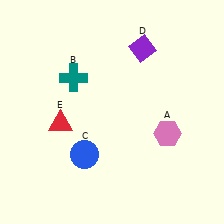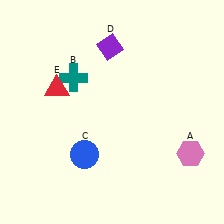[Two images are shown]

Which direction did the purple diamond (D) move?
The purple diamond (D) moved left.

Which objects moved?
The objects that moved are: the pink hexagon (A), the purple diamond (D), the red triangle (E).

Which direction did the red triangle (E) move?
The red triangle (E) moved up.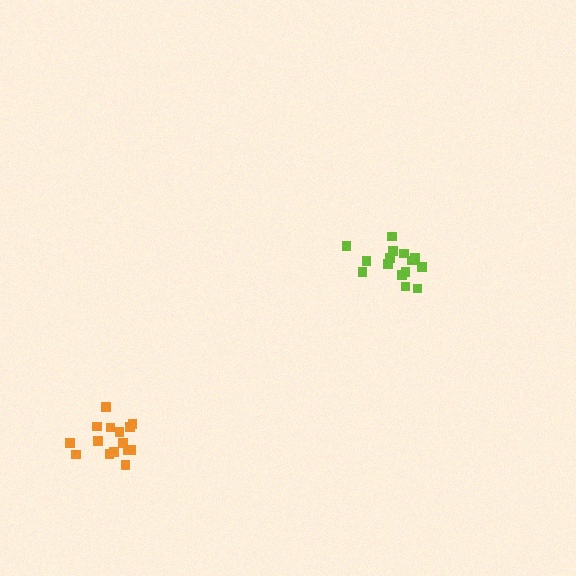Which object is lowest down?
The orange cluster is bottommost.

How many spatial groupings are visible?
There are 2 spatial groupings.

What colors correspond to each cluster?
The clusters are colored: lime, orange.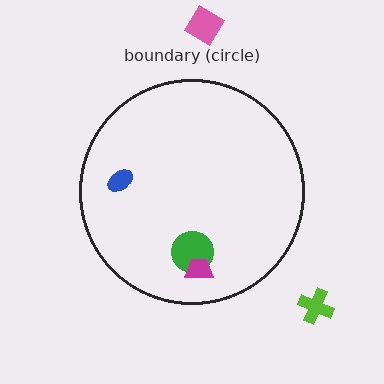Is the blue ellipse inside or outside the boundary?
Inside.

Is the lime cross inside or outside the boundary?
Outside.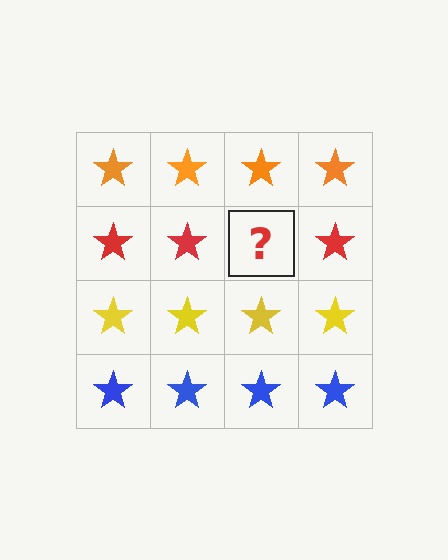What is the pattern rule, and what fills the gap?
The rule is that each row has a consistent color. The gap should be filled with a red star.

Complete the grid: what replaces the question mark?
The question mark should be replaced with a red star.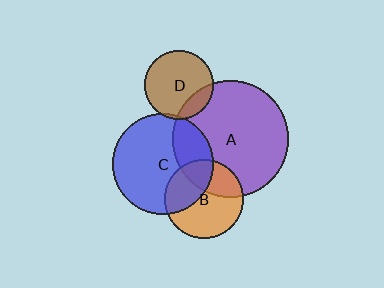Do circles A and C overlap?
Yes.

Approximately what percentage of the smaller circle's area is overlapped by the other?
Approximately 25%.